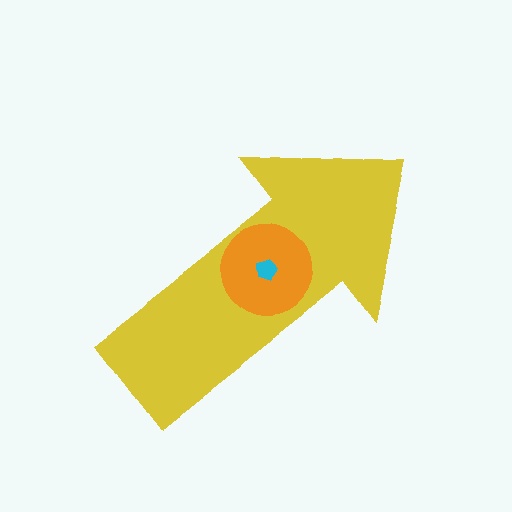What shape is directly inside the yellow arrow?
The orange circle.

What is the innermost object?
The cyan pentagon.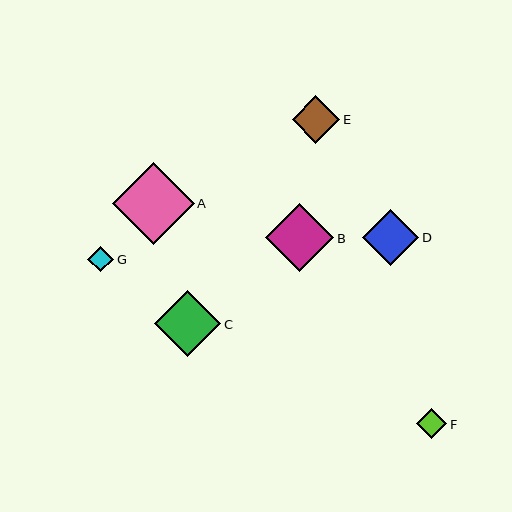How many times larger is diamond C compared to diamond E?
Diamond C is approximately 1.4 times the size of diamond E.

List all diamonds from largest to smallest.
From largest to smallest: A, B, C, D, E, F, G.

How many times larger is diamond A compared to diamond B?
Diamond A is approximately 1.2 times the size of diamond B.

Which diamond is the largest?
Diamond A is the largest with a size of approximately 82 pixels.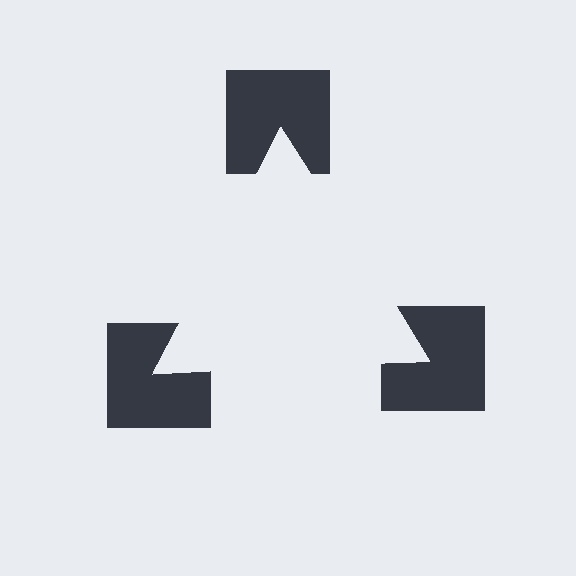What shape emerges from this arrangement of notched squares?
An illusory triangle — its edges are inferred from the aligned wedge cuts in the notched squares, not physically drawn.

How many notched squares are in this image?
There are 3 — one at each vertex of the illusory triangle.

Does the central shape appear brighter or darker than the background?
It typically appears slightly brighter than the background, even though no actual brightness change is drawn.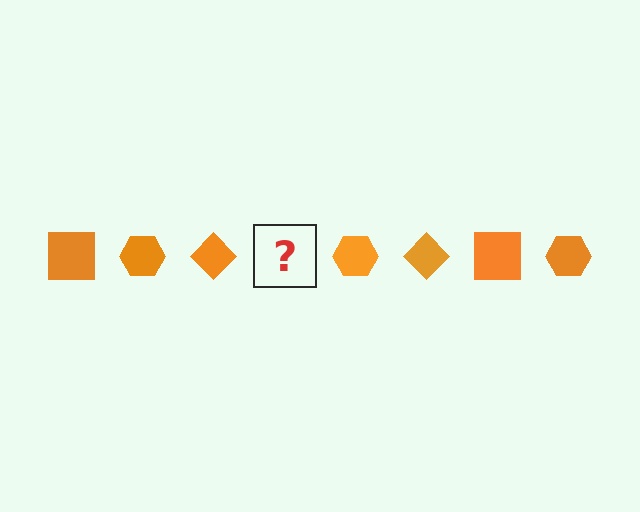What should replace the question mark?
The question mark should be replaced with an orange square.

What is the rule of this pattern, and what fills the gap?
The rule is that the pattern cycles through square, hexagon, diamond shapes in orange. The gap should be filled with an orange square.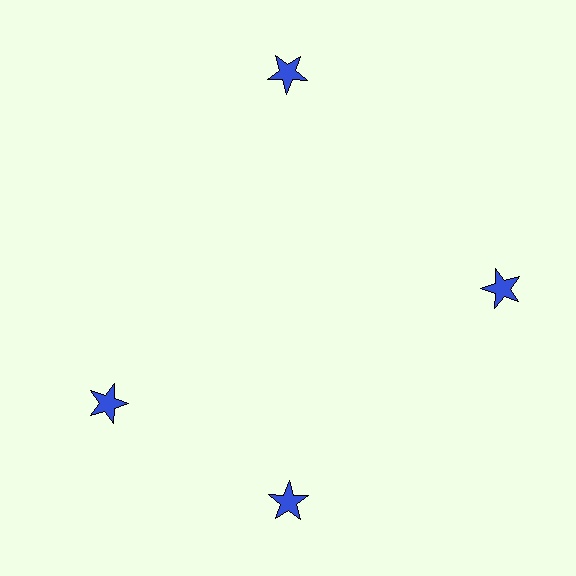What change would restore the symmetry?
The symmetry would be restored by rotating it back into even spacing with its neighbors so that all 4 stars sit at equal angles and equal distance from the center.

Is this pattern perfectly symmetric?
No. The 4 blue stars are arranged in a ring, but one element near the 9 o'clock position is rotated out of alignment along the ring, breaking the 4-fold rotational symmetry.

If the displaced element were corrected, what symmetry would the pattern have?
It would have 4-fold rotational symmetry — the pattern would map onto itself every 90 degrees.